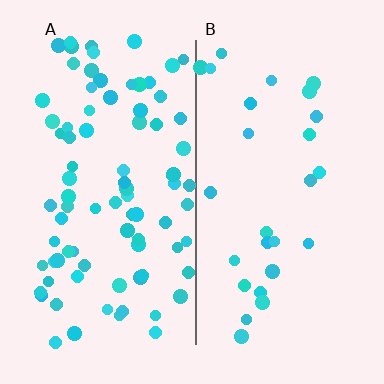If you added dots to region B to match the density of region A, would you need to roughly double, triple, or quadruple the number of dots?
Approximately triple.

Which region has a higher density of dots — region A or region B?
A (the left).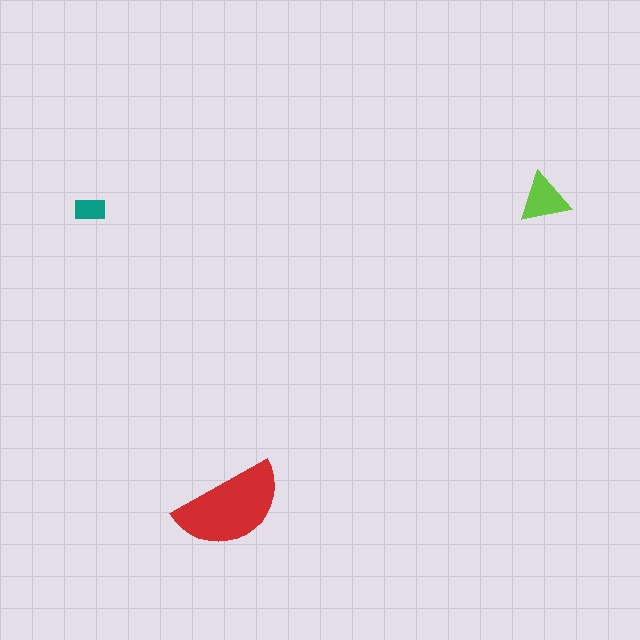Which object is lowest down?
The red semicircle is bottommost.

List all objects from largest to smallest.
The red semicircle, the lime triangle, the teal rectangle.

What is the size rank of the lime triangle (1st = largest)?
2nd.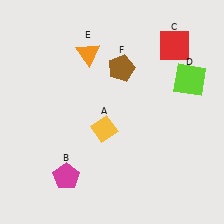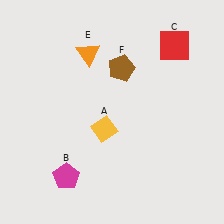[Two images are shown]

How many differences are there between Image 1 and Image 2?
There is 1 difference between the two images.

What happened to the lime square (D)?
The lime square (D) was removed in Image 2. It was in the top-right area of Image 1.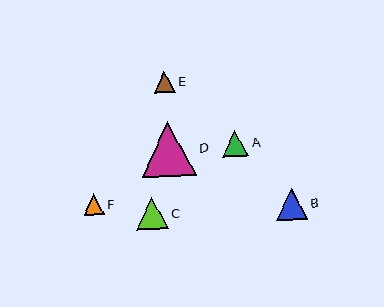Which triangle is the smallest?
Triangle F is the smallest with a size of approximately 21 pixels.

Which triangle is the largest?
Triangle D is the largest with a size of approximately 54 pixels.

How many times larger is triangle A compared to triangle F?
Triangle A is approximately 1.3 times the size of triangle F.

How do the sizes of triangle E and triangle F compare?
Triangle E and triangle F are approximately the same size.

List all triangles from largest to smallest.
From largest to smallest: D, C, B, A, E, F.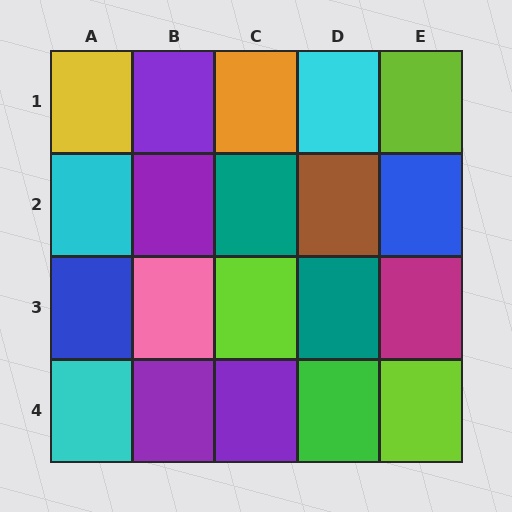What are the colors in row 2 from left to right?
Cyan, purple, teal, brown, blue.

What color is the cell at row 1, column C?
Orange.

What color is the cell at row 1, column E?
Lime.